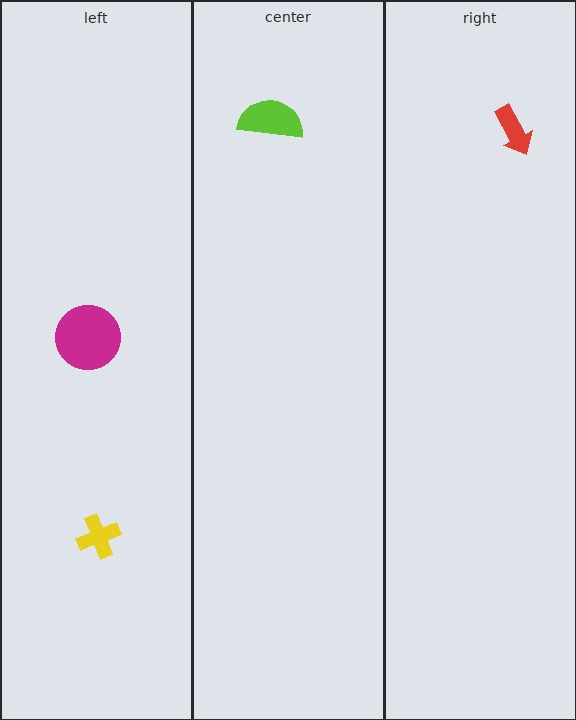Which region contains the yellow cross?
The left region.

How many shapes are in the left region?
2.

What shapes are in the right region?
The red arrow.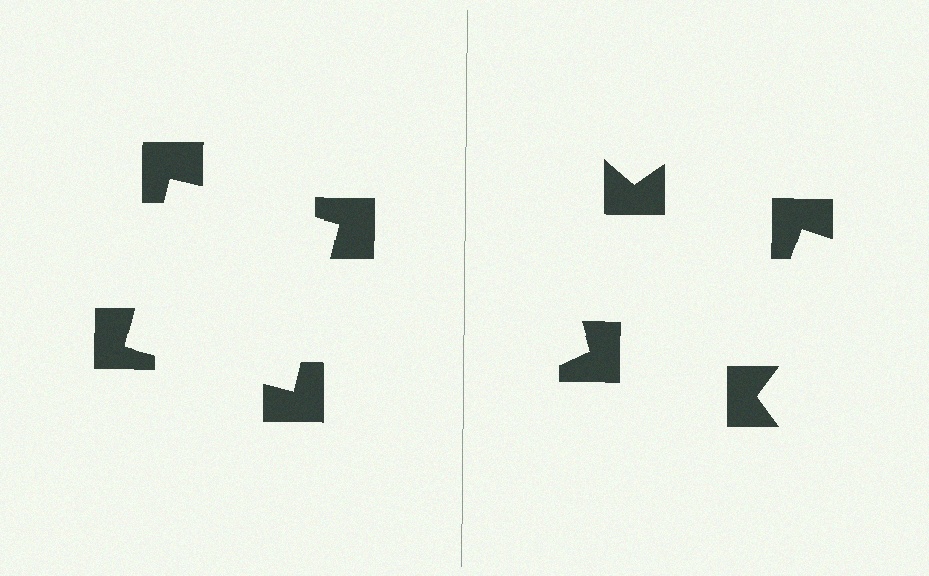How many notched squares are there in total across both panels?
8 — 4 on each side.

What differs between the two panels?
The notched squares are positioned identically on both sides; only the wedge orientations differ. On the left they align to a square; on the right they are misaligned.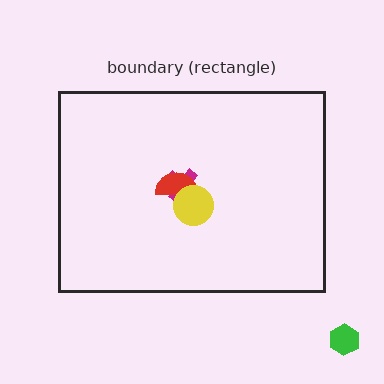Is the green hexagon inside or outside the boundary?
Outside.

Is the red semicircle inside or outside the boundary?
Inside.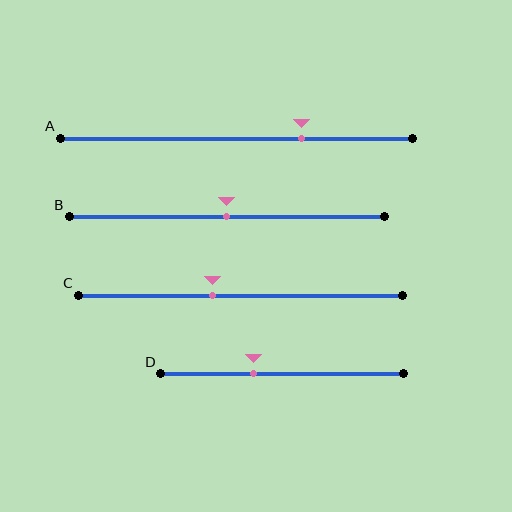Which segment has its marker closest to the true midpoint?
Segment B has its marker closest to the true midpoint.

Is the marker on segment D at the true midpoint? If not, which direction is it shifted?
No, the marker on segment D is shifted to the left by about 12% of the segment length.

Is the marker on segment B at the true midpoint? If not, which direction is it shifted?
Yes, the marker on segment B is at the true midpoint.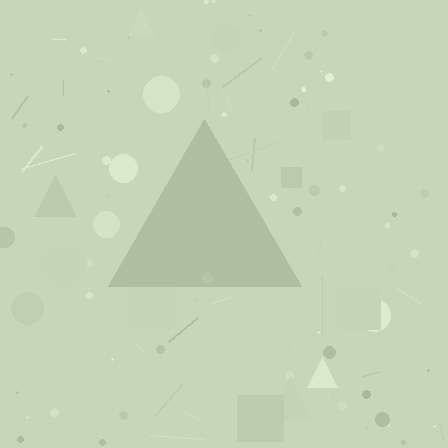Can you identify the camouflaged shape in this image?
The camouflaged shape is a triangle.